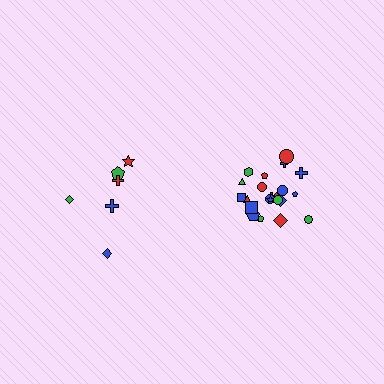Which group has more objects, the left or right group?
The right group.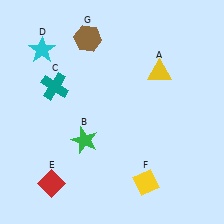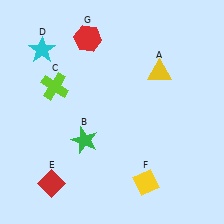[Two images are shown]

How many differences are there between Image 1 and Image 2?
There are 2 differences between the two images.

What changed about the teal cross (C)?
In Image 1, C is teal. In Image 2, it changed to lime.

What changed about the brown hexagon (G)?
In Image 1, G is brown. In Image 2, it changed to red.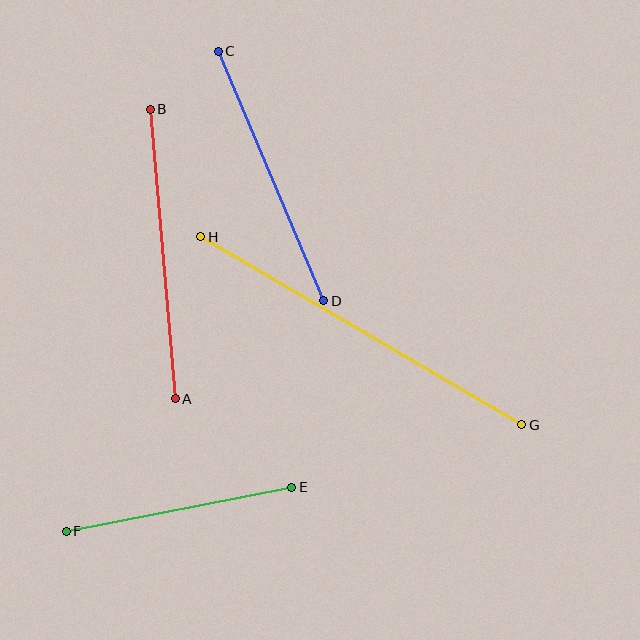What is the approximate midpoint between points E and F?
The midpoint is at approximately (179, 509) pixels.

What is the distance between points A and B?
The distance is approximately 291 pixels.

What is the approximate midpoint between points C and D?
The midpoint is at approximately (271, 176) pixels.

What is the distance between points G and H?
The distance is approximately 372 pixels.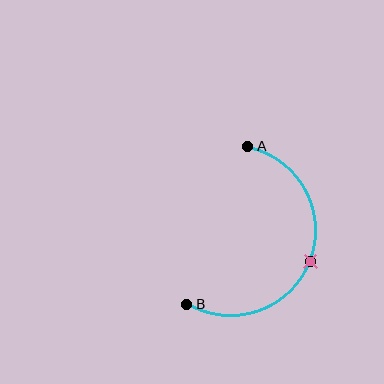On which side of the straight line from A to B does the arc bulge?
The arc bulges to the right of the straight line connecting A and B.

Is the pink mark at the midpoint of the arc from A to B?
Yes. The pink mark lies on the arc at equal arc-length from both A and B — it is the arc midpoint.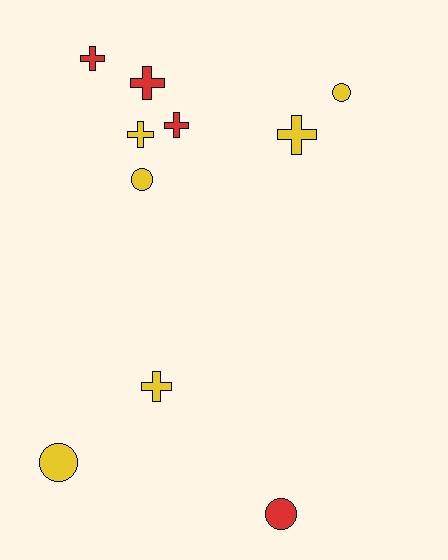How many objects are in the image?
There are 10 objects.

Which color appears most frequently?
Yellow, with 6 objects.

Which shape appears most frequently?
Cross, with 6 objects.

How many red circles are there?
There is 1 red circle.